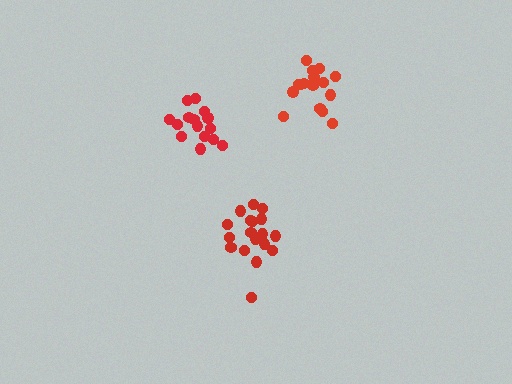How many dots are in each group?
Group 1: 15 dots, Group 2: 16 dots, Group 3: 18 dots (49 total).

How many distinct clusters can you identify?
There are 3 distinct clusters.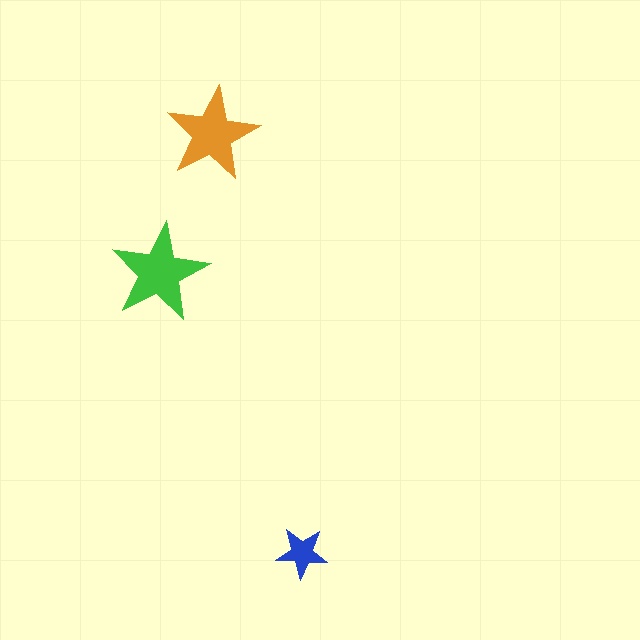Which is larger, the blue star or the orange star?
The orange one.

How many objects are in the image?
There are 3 objects in the image.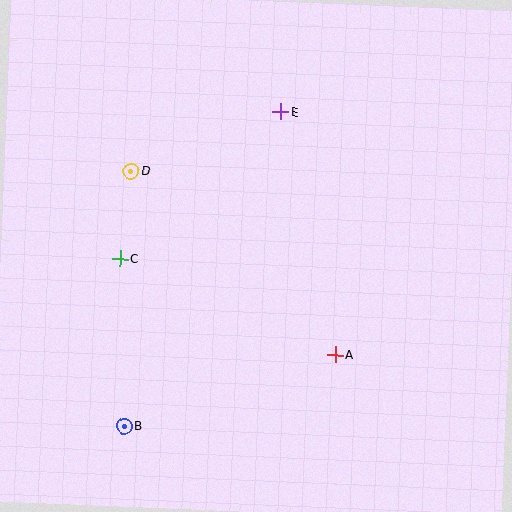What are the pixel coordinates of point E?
Point E is at (281, 112).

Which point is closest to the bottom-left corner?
Point B is closest to the bottom-left corner.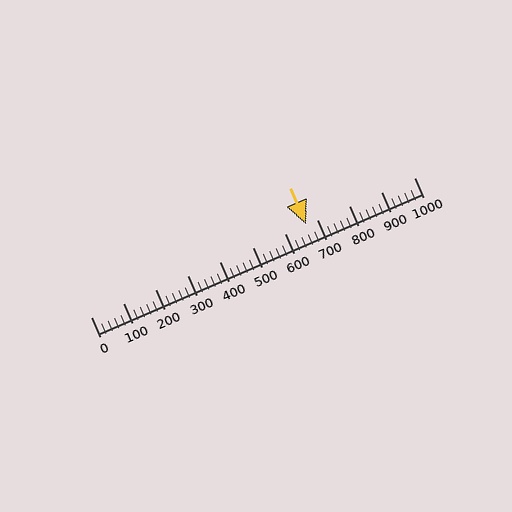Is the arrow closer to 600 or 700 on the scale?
The arrow is closer to 700.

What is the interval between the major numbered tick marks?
The major tick marks are spaced 100 units apart.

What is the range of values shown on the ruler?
The ruler shows values from 0 to 1000.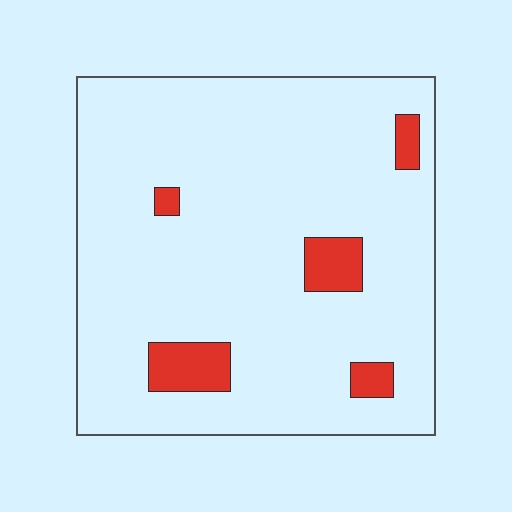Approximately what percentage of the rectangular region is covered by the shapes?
Approximately 10%.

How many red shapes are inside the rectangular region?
5.